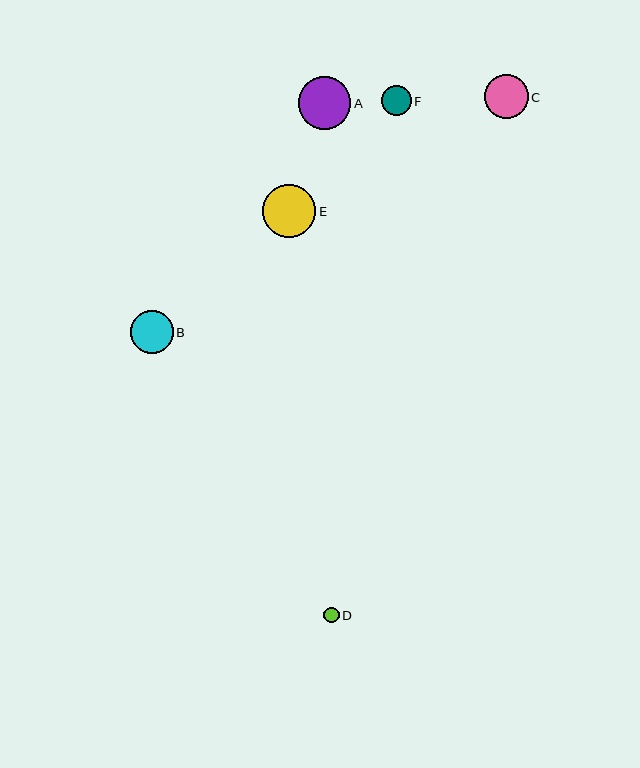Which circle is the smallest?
Circle D is the smallest with a size of approximately 16 pixels.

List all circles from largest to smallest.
From largest to smallest: E, A, C, B, F, D.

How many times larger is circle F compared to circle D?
Circle F is approximately 1.9 times the size of circle D.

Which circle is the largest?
Circle E is the largest with a size of approximately 53 pixels.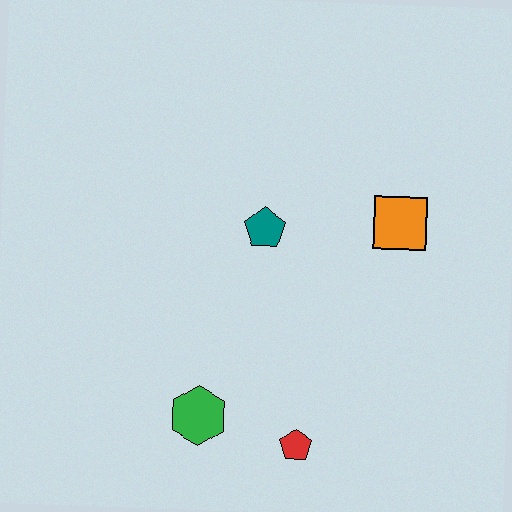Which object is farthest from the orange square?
The green hexagon is farthest from the orange square.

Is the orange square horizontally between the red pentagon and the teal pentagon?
No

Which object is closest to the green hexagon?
The red pentagon is closest to the green hexagon.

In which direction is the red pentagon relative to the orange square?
The red pentagon is below the orange square.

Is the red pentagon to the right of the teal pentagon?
Yes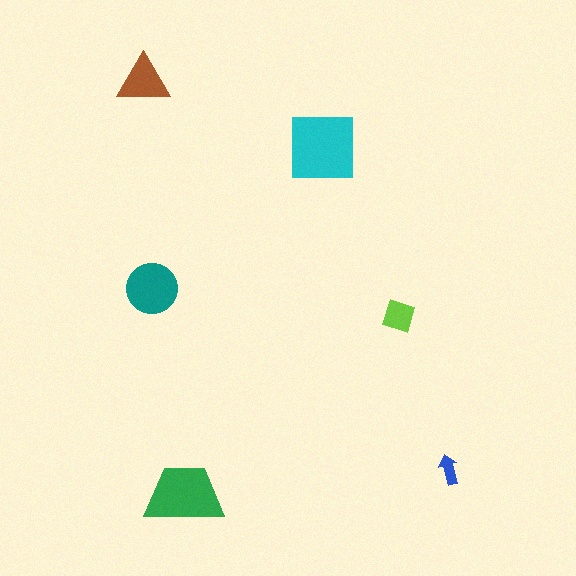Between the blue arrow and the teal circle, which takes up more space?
The teal circle.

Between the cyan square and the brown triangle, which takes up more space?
The cyan square.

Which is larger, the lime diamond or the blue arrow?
The lime diamond.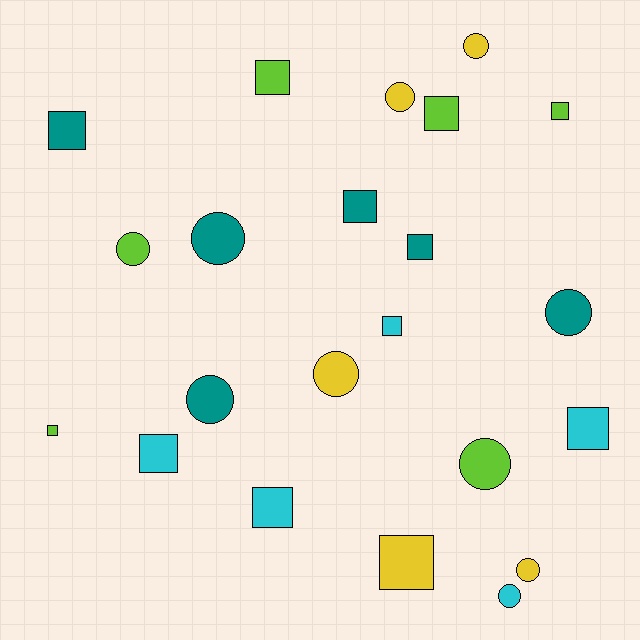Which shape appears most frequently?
Square, with 12 objects.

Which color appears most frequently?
Teal, with 6 objects.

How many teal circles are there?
There are 3 teal circles.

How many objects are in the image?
There are 22 objects.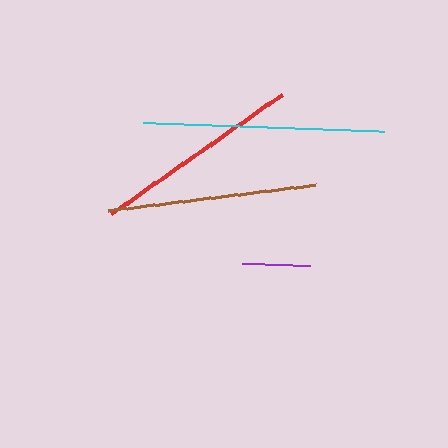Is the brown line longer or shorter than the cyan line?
The cyan line is longer than the brown line.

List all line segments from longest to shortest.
From longest to shortest: cyan, red, brown, purple.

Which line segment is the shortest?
The purple line is the shortest at approximately 67 pixels.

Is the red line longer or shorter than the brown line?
The red line is longer than the brown line.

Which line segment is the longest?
The cyan line is the longest at approximately 242 pixels.